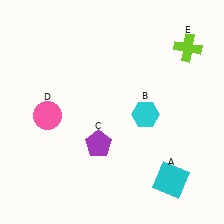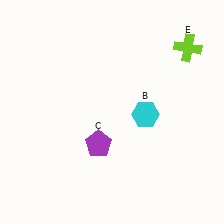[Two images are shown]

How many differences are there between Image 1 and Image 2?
There are 2 differences between the two images.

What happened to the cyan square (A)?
The cyan square (A) was removed in Image 2. It was in the bottom-right area of Image 1.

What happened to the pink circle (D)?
The pink circle (D) was removed in Image 2. It was in the bottom-left area of Image 1.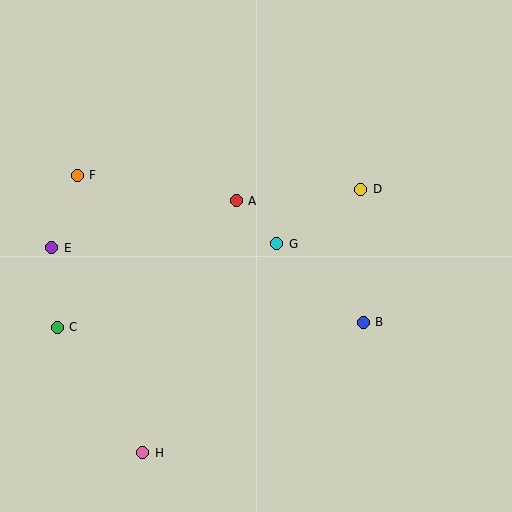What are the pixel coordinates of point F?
Point F is at (77, 175).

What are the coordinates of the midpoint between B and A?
The midpoint between B and A is at (300, 261).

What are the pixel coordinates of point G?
Point G is at (277, 244).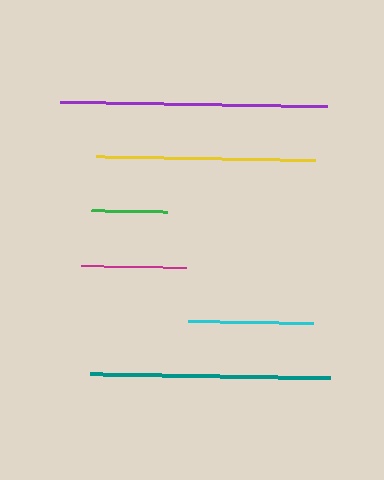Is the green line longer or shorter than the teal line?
The teal line is longer than the green line.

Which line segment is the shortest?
The green line is the shortest at approximately 75 pixels.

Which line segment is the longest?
The purple line is the longest at approximately 267 pixels.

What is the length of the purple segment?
The purple segment is approximately 267 pixels long.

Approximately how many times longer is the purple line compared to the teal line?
The purple line is approximately 1.1 times the length of the teal line.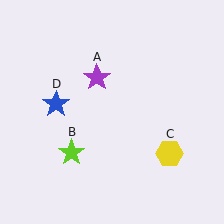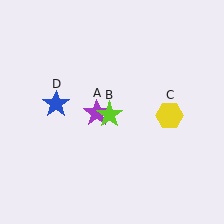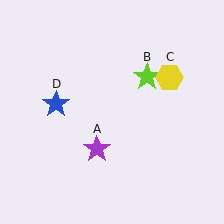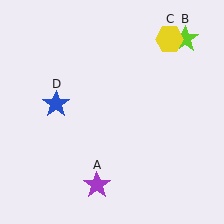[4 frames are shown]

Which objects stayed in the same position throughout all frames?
Blue star (object D) remained stationary.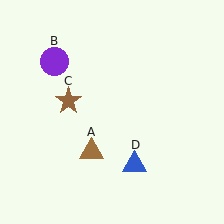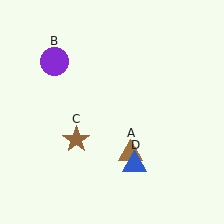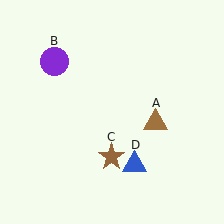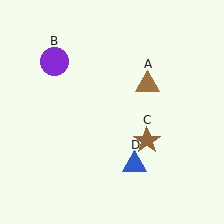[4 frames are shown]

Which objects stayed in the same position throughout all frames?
Purple circle (object B) and blue triangle (object D) remained stationary.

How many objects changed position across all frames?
2 objects changed position: brown triangle (object A), brown star (object C).